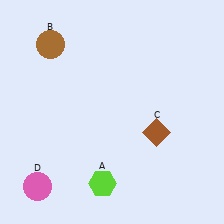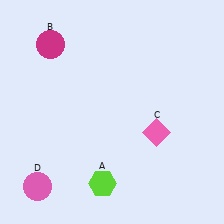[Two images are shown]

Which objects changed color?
B changed from brown to magenta. C changed from brown to pink.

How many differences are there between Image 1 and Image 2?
There are 2 differences between the two images.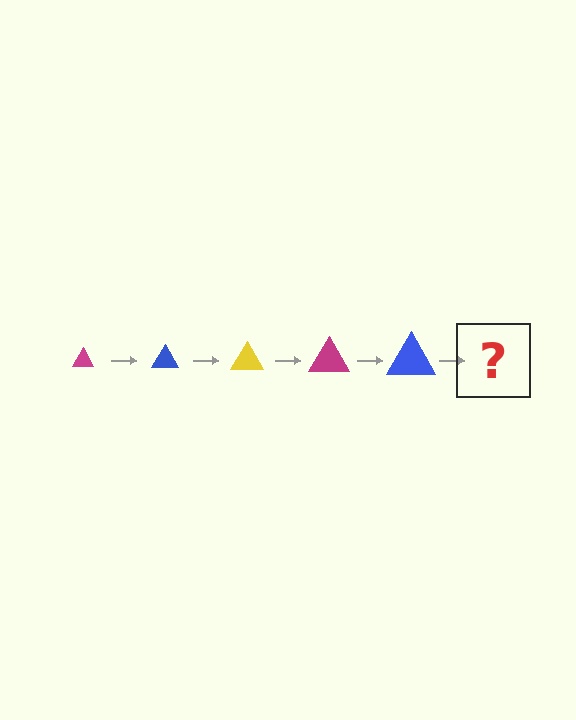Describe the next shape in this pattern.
It should be a yellow triangle, larger than the previous one.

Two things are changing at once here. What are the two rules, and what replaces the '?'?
The two rules are that the triangle grows larger each step and the color cycles through magenta, blue, and yellow. The '?' should be a yellow triangle, larger than the previous one.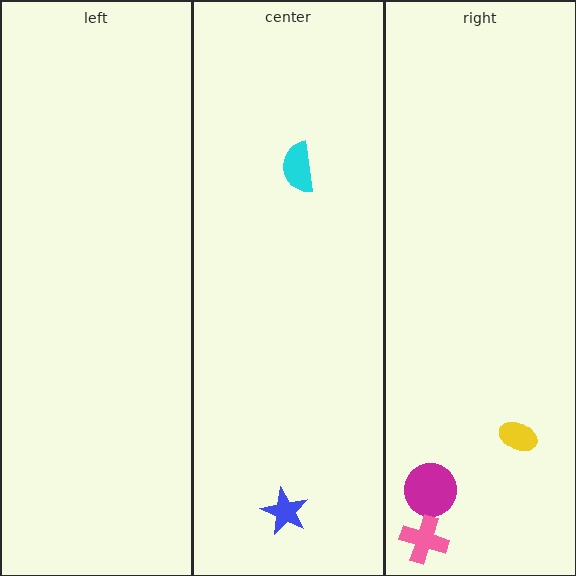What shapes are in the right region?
The magenta circle, the yellow ellipse, the pink cross.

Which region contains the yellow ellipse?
The right region.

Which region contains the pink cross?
The right region.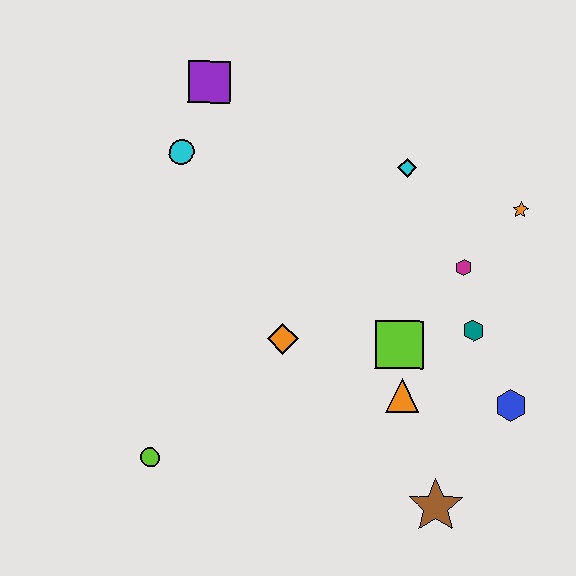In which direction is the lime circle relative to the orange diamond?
The lime circle is to the left of the orange diamond.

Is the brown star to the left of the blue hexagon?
Yes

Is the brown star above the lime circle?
No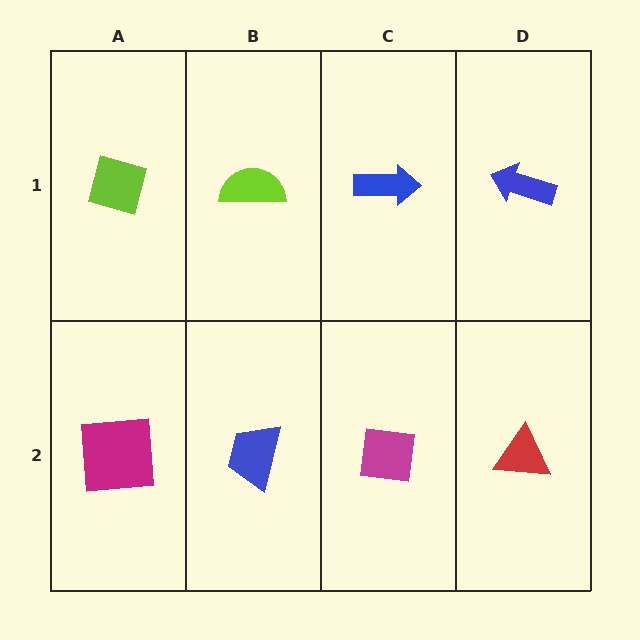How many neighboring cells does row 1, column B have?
3.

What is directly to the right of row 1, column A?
A lime semicircle.